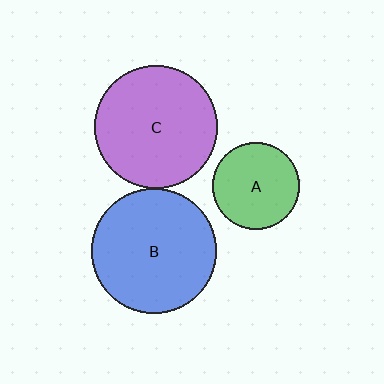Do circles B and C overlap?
Yes.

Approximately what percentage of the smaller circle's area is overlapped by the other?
Approximately 5%.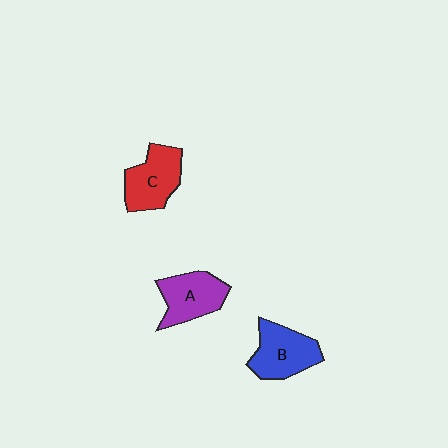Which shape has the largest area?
Shape B (blue).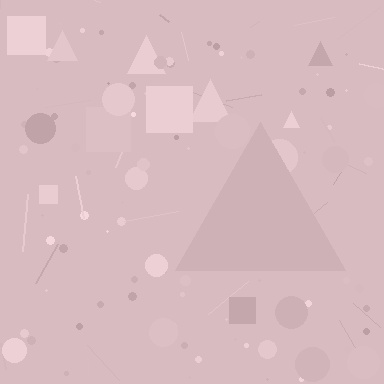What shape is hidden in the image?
A triangle is hidden in the image.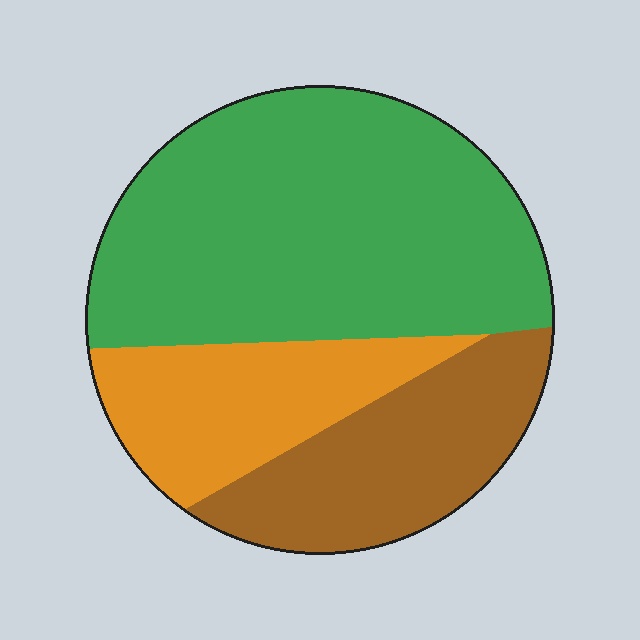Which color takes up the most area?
Green, at roughly 55%.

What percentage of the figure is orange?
Orange covers 21% of the figure.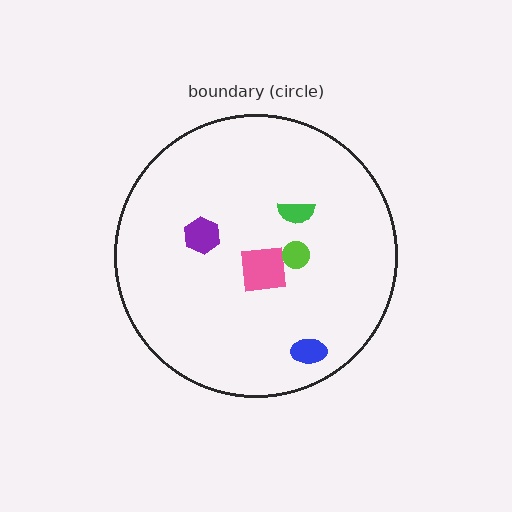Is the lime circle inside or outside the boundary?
Inside.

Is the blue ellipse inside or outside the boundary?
Inside.